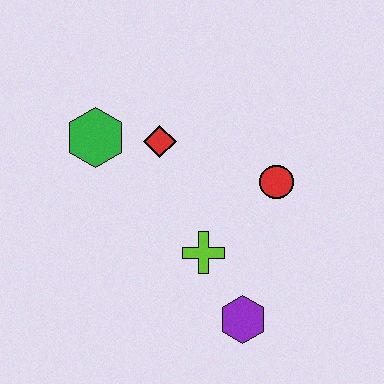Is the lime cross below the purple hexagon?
No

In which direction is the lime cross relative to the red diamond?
The lime cross is below the red diamond.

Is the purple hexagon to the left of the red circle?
Yes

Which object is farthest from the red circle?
The green hexagon is farthest from the red circle.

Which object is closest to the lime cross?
The purple hexagon is closest to the lime cross.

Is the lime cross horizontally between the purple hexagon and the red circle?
No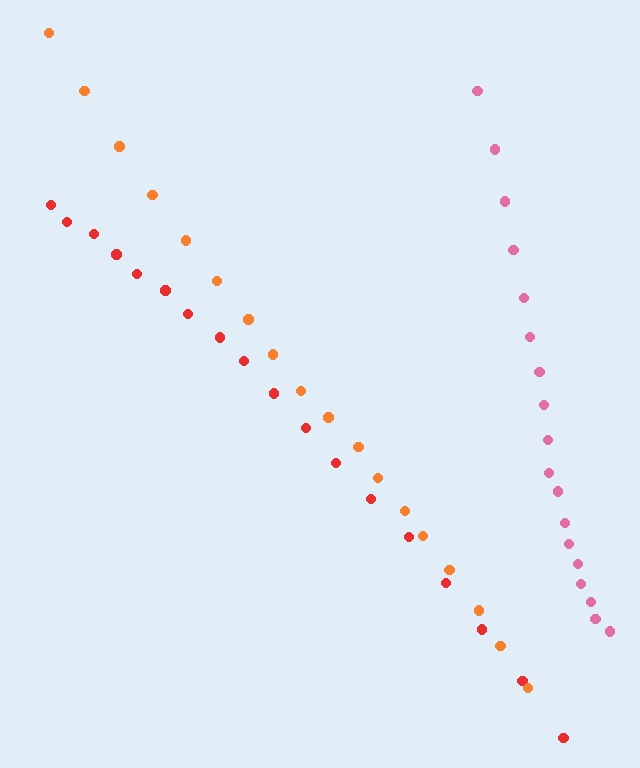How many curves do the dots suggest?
There are 3 distinct paths.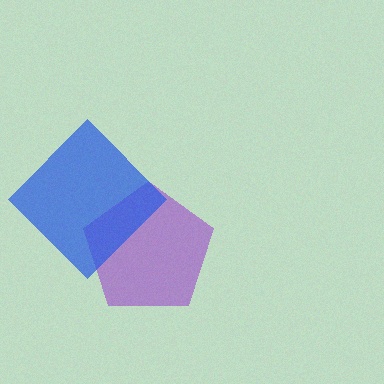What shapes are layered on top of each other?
The layered shapes are: a purple pentagon, a blue diamond.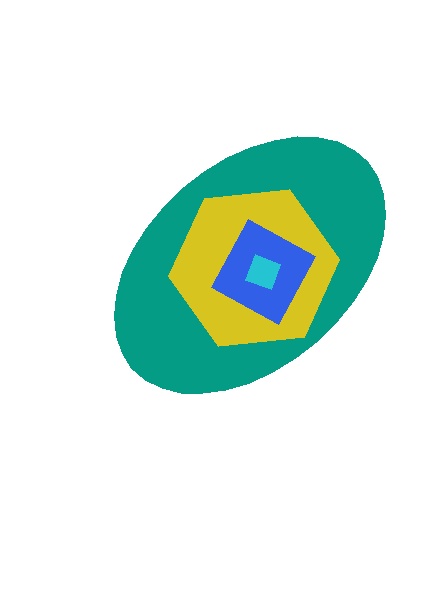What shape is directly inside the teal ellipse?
The yellow hexagon.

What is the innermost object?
The cyan square.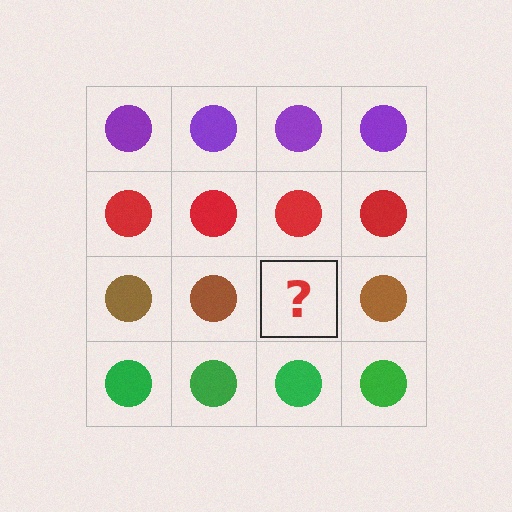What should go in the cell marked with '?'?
The missing cell should contain a brown circle.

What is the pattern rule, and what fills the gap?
The rule is that each row has a consistent color. The gap should be filled with a brown circle.